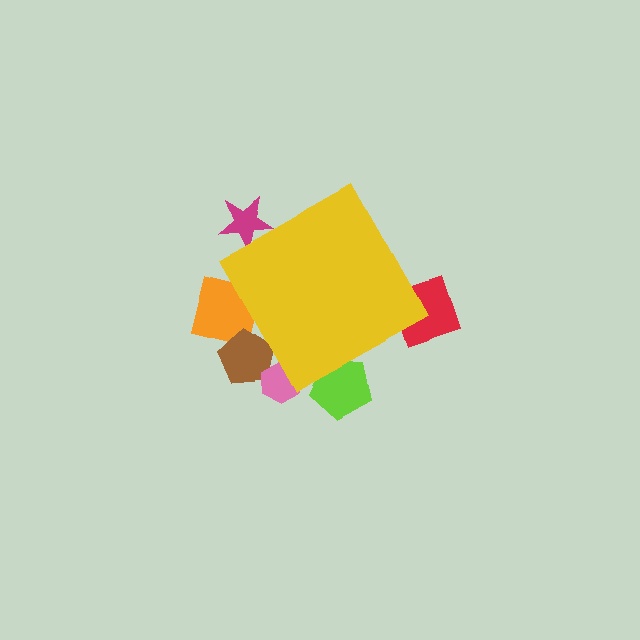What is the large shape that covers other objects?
A yellow diamond.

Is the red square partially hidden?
Yes, the red square is partially hidden behind the yellow diamond.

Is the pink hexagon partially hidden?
Yes, the pink hexagon is partially hidden behind the yellow diamond.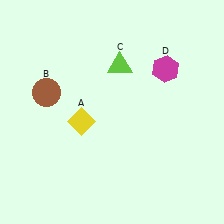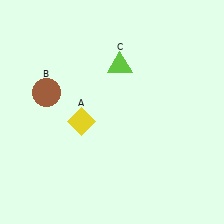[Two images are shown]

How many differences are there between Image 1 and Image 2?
There is 1 difference between the two images.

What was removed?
The magenta hexagon (D) was removed in Image 2.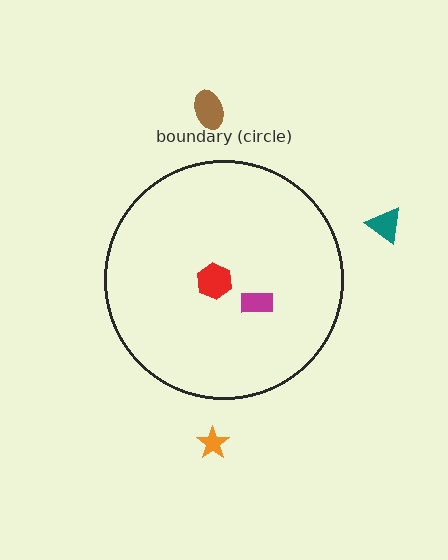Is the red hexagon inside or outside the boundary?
Inside.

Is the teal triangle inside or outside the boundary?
Outside.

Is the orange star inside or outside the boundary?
Outside.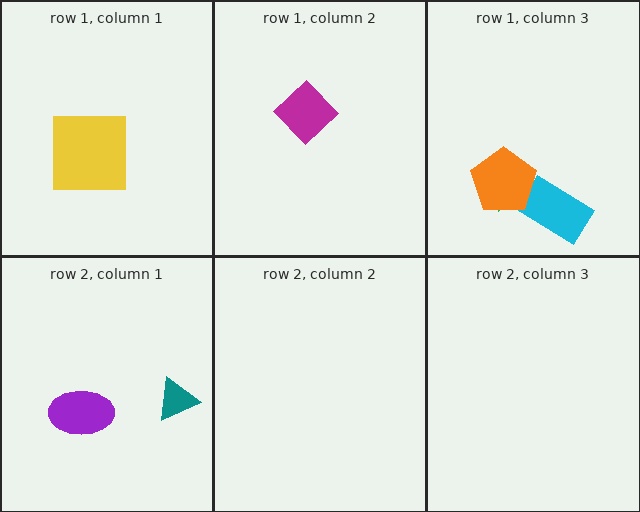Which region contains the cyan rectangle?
The row 1, column 3 region.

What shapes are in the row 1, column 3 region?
The green star, the cyan rectangle, the orange pentagon.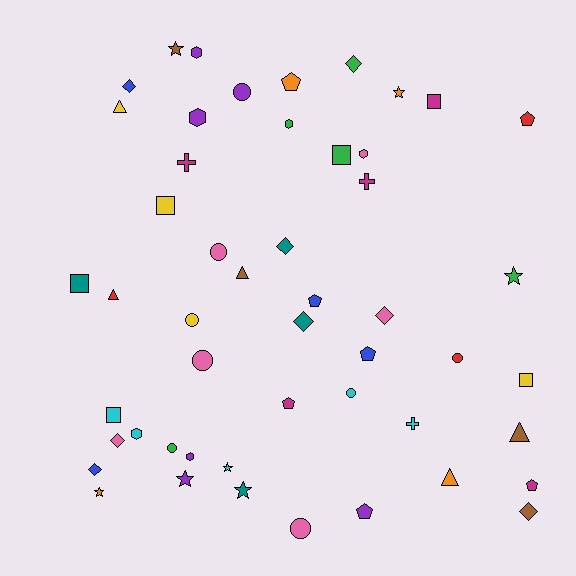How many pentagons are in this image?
There are 7 pentagons.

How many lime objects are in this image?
There are no lime objects.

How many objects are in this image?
There are 50 objects.